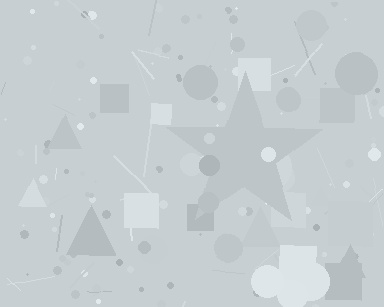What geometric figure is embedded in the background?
A star is embedded in the background.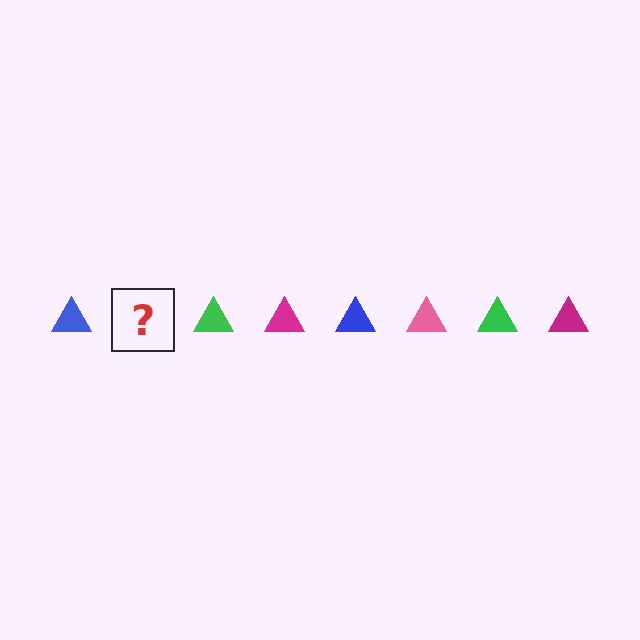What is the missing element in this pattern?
The missing element is a pink triangle.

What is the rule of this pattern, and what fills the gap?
The rule is that the pattern cycles through blue, pink, green, magenta triangles. The gap should be filled with a pink triangle.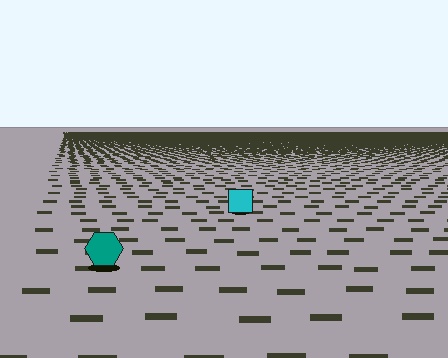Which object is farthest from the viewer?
The cyan square is farthest from the viewer. It appears smaller and the ground texture around it is denser.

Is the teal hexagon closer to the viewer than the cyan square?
Yes. The teal hexagon is closer — you can tell from the texture gradient: the ground texture is coarser near it.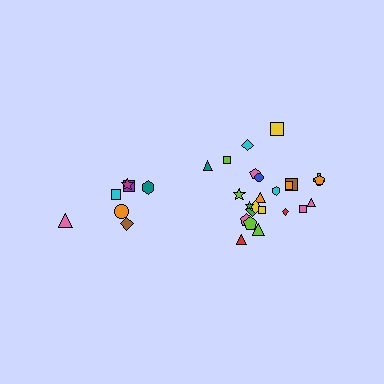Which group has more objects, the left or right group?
The right group.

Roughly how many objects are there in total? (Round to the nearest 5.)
Roughly 30 objects in total.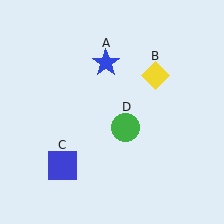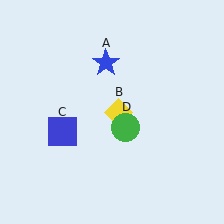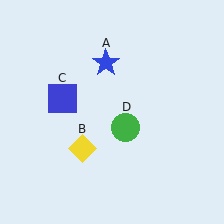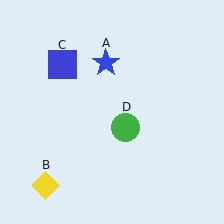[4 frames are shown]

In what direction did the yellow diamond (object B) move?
The yellow diamond (object B) moved down and to the left.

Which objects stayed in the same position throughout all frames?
Blue star (object A) and green circle (object D) remained stationary.